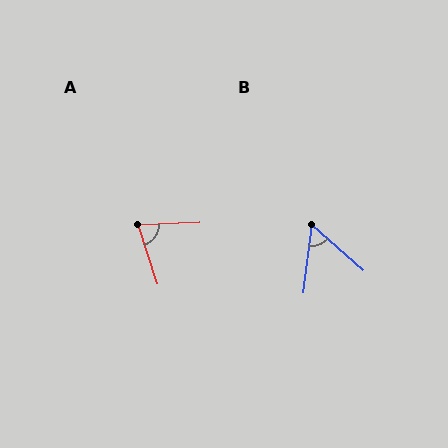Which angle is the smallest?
B, at approximately 55 degrees.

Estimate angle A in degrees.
Approximately 74 degrees.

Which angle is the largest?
A, at approximately 74 degrees.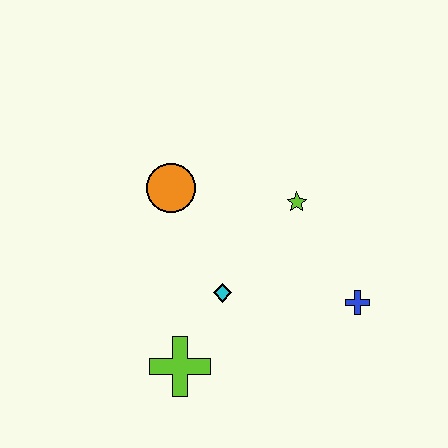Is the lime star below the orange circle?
Yes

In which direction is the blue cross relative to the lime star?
The blue cross is below the lime star.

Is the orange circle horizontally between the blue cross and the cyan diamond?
No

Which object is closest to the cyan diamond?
The lime cross is closest to the cyan diamond.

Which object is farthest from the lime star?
The lime cross is farthest from the lime star.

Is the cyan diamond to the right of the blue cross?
No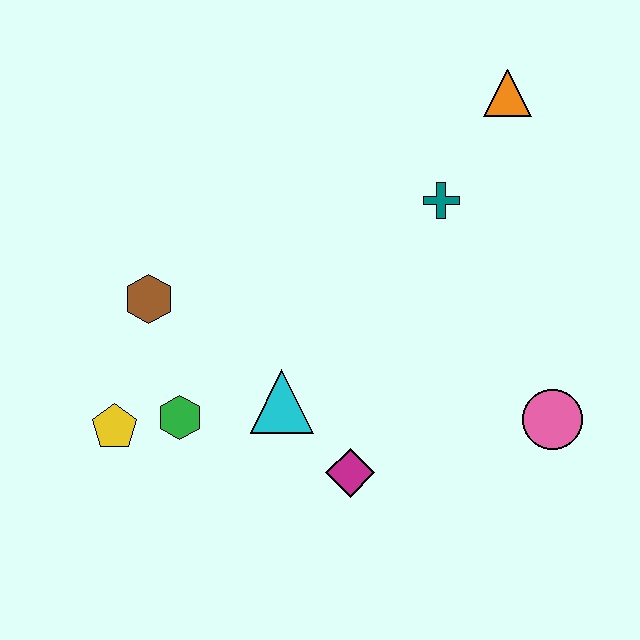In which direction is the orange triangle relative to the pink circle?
The orange triangle is above the pink circle.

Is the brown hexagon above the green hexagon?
Yes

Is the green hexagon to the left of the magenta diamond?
Yes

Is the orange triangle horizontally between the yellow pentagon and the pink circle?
Yes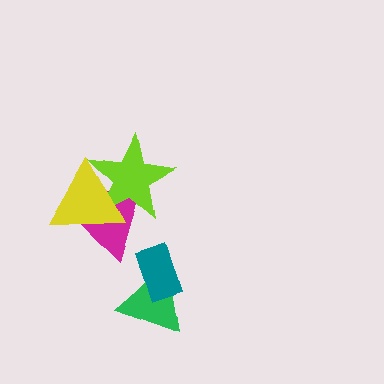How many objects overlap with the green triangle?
1 object overlaps with the green triangle.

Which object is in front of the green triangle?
The teal rectangle is in front of the green triangle.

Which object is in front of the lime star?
The yellow triangle is in front of the lime star.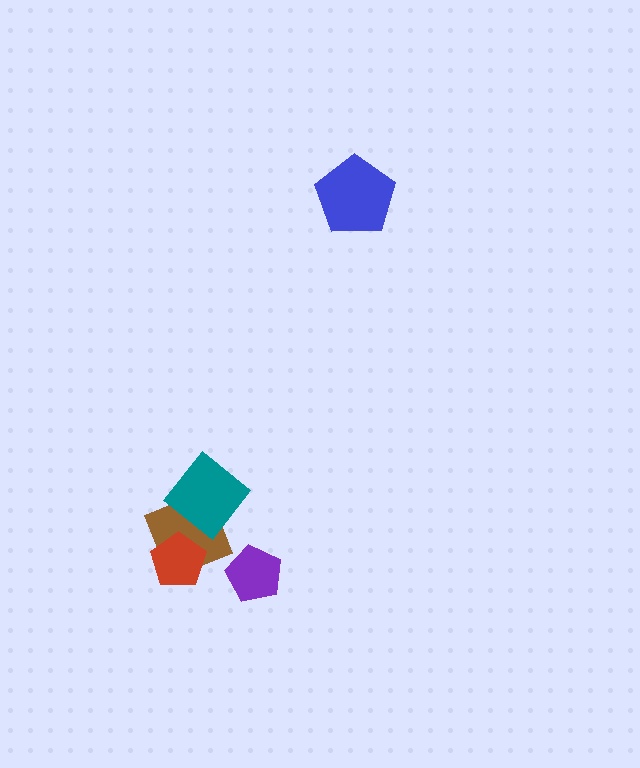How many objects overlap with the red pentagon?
1 object overlaps with the red pentagon.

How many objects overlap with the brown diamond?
2 objects overlap with the brown diamond.